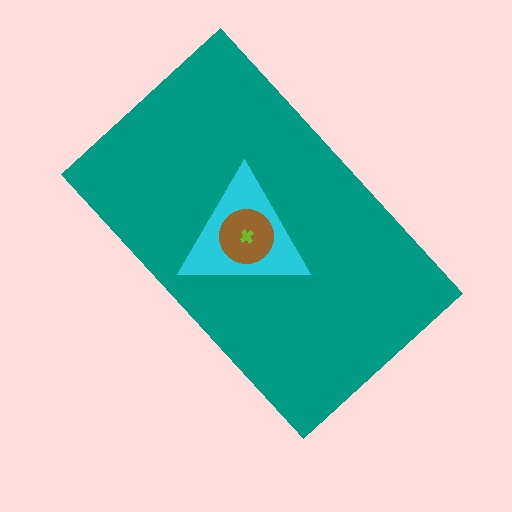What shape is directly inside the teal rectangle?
The cyan triangle.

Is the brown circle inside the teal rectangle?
Yes.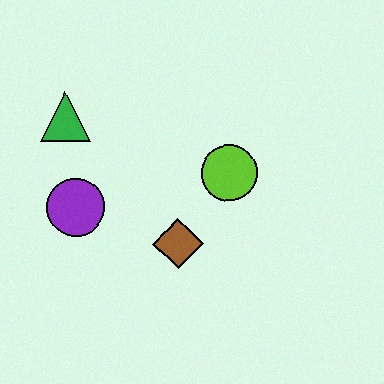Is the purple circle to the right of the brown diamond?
No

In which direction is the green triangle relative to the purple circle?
The green triangle is above the purple circle.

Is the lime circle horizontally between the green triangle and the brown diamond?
No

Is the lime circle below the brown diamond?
No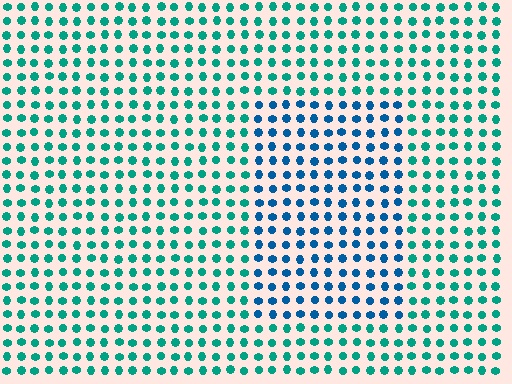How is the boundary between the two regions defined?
The boundary is defined purely by a slight shift in hue (about 37 degrees). Spacing, size, and orientation are identical on both sides.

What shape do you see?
I see a rectangle.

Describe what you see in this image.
The image is filled with small teal elements in a uniform arrangement. A rectangle-shaped region is visible where the elements are tinted to a slightly different hue, forming a subtle color boundary.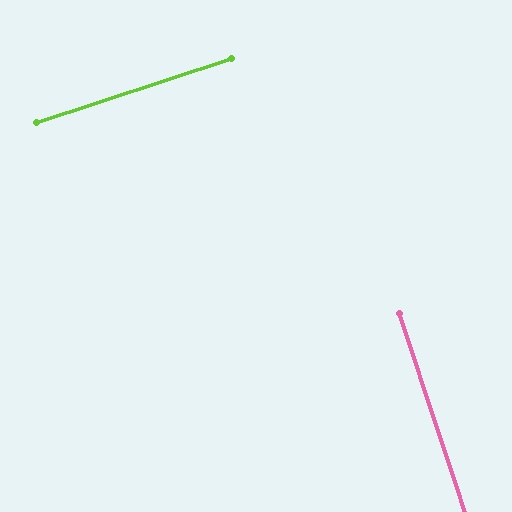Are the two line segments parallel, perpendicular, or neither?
Perpendicular — they meet at approximately 90°.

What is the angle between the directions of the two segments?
Approximately 90 degrees.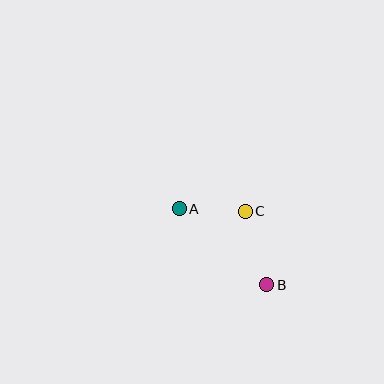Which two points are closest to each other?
Points A and C are closest to each other.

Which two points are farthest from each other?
Points A and B are farthest from each other.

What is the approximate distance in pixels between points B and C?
The distance between B and C is approximately 76 pixels.